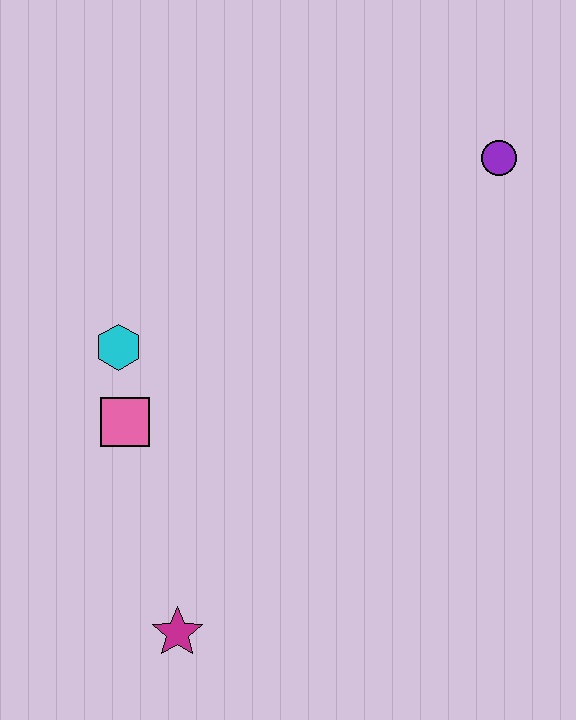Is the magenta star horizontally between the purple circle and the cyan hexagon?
Yes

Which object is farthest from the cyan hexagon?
The purple circle is farthest from the cyan hexagon.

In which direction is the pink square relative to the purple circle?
The pink square is to the left of the purple circle.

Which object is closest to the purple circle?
The cyan hexagon is closest to the purple circle.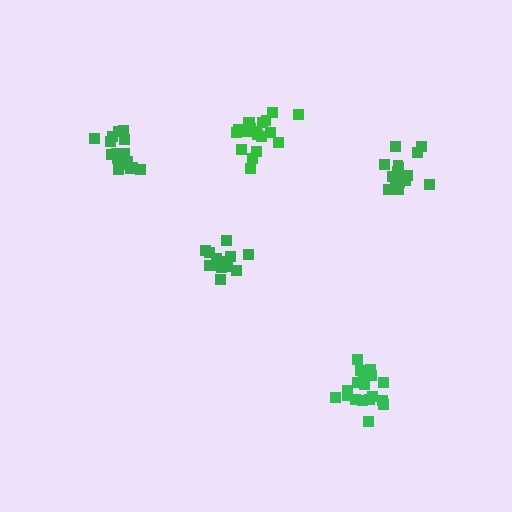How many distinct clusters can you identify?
There are 5 distinct clusters.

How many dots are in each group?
Group 1: 20 dots, Group 2: 16 dots, Group 3: 16 dots, Group 4: 15 dots, Group 5: 19 dots (86 total).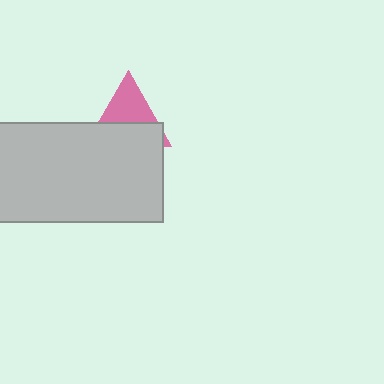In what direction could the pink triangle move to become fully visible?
The pink triangle could move up. That would shift it out from behind the light gray rectangle entirely.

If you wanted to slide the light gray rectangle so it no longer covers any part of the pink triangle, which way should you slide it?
Slide it down — that is the most direct way to separate the two shapes.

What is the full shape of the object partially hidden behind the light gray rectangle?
The partially hidden object is a pink triangle.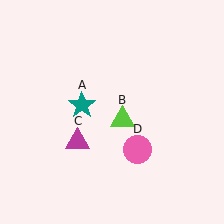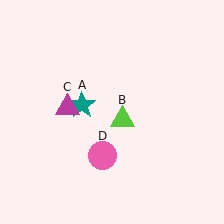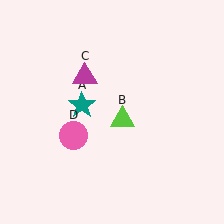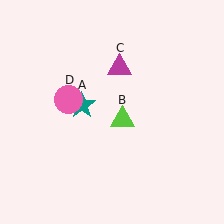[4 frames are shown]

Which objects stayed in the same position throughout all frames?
Teal star (object A) and lime triangle (object B) remained stationary.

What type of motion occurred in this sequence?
The magenta triangle (object C), pink circle (object D) rotated clockwise around the center of the scene.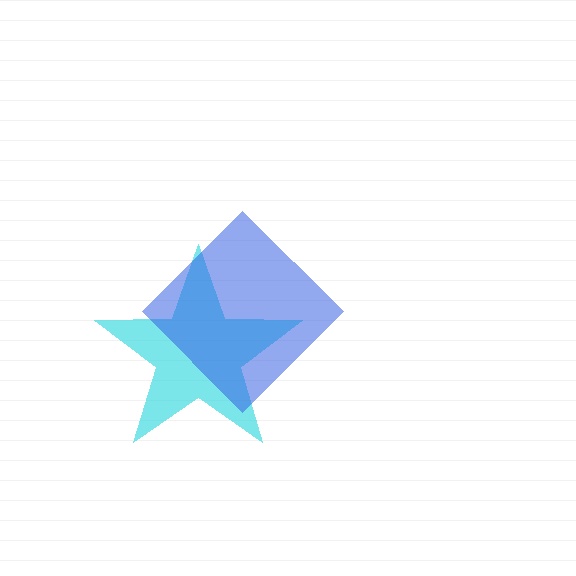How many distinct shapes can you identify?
There are 2 distinct shapes: a cyan star, a blue diamond.